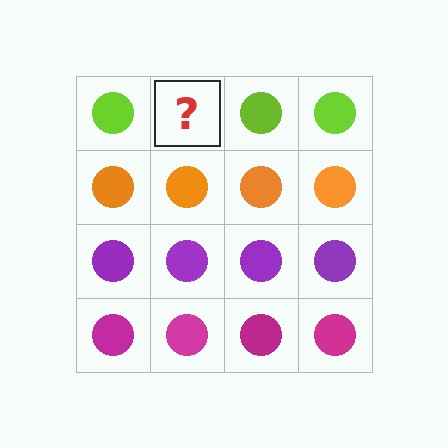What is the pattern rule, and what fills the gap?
The rule is that each row has a consistent color. The gap should be filled with a lime circle.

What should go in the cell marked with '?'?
The missing cell should contain a lime circle.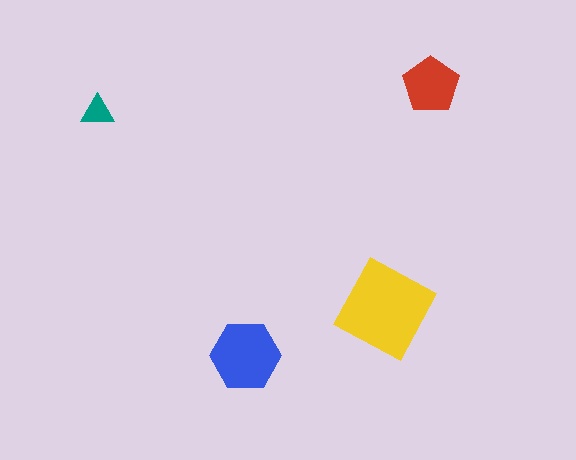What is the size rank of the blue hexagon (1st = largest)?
2nd.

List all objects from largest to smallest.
The yellow diamond, the blue hexagon, the red pentagon, the teal triangle.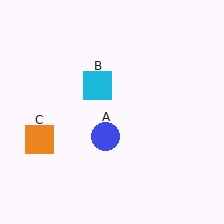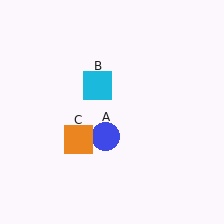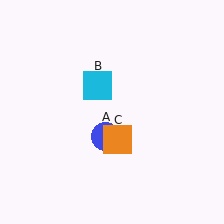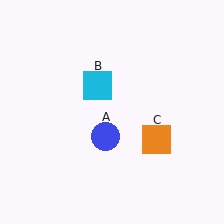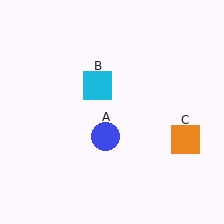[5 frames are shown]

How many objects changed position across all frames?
1 object changed position: orange square (object C).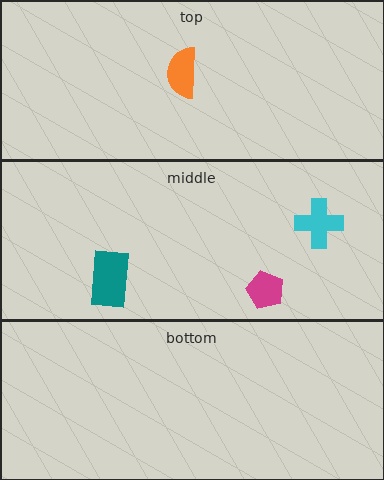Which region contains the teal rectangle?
The middle region.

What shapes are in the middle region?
The magenta pentagon, the teal rectangle, the cyan cross.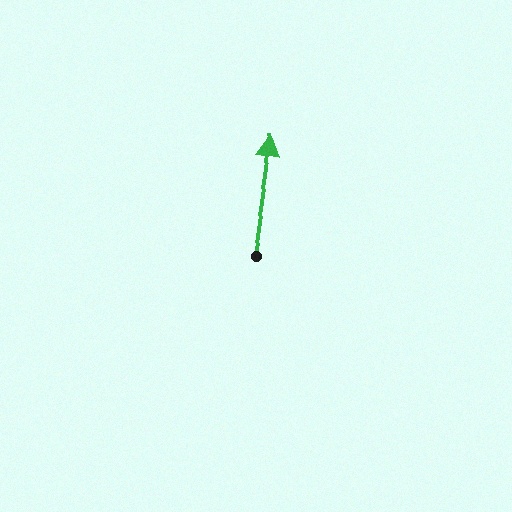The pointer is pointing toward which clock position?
Roughly 12 o'clock.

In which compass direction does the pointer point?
North.